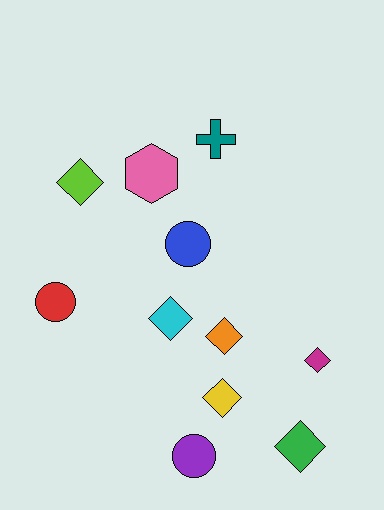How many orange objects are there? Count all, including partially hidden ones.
There is 1 orange object.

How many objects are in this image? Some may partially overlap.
There are 11 objects.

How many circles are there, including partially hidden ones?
There are 3 circles.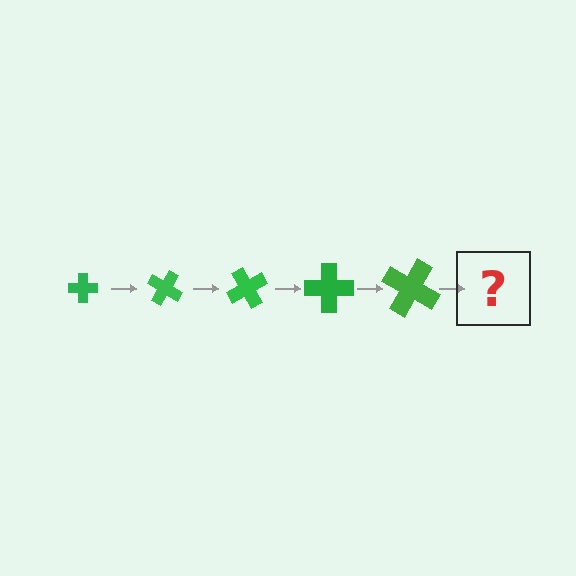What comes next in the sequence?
The next element should be a cross, larger than the previous one and rotated 150 degrees from the start.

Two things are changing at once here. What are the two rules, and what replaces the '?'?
The two rules are that the cross grows larger each step and it rotates 30 degrees each step. The '?' should be a cross, larger than the previous one and rotated 150 degrees from the start.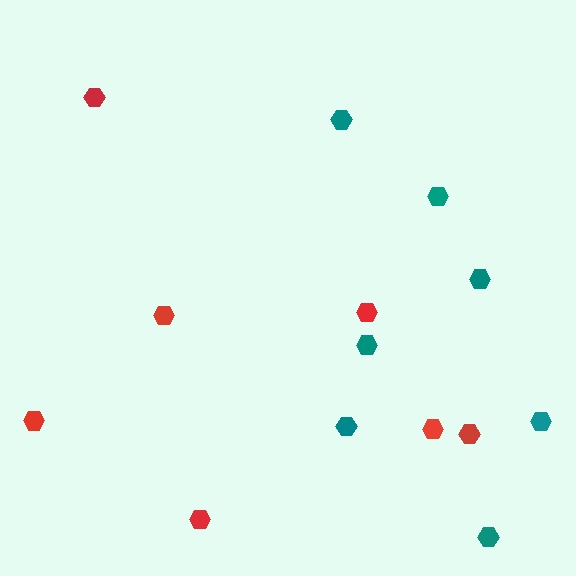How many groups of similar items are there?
There are 2 groups: one group of red hexagons (7) and one group of teal hexagons (7).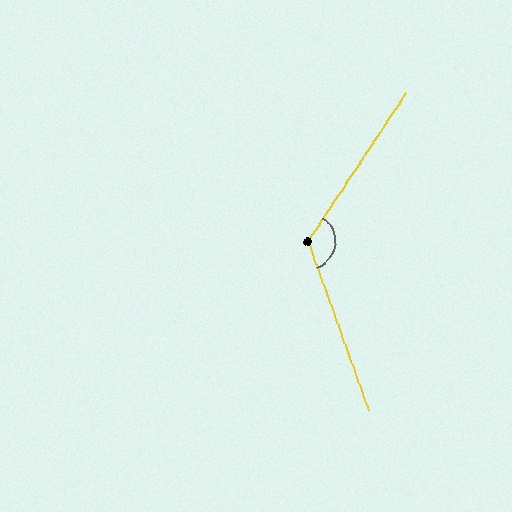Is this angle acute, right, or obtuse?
It is obtuse.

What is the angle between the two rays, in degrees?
Approximately 126 degrees.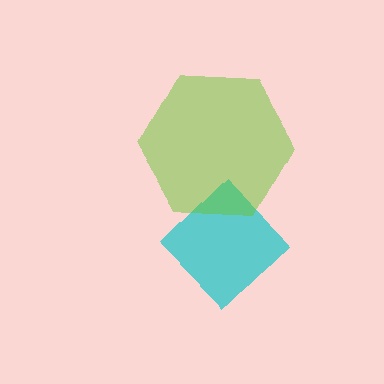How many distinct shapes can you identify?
There are 2 distinct shapes: a cyan diamond, a lime hexagon.